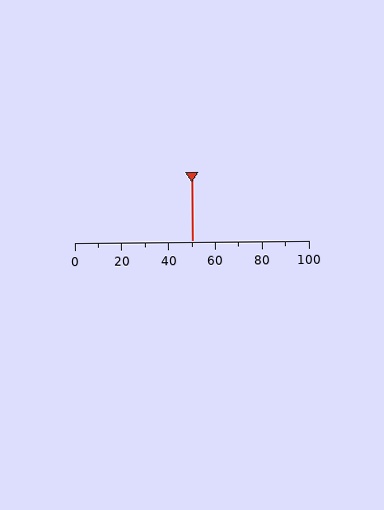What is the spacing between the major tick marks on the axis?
The major ticks are spaced 20 apart.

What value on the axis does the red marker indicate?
The marker indicates approximately 50.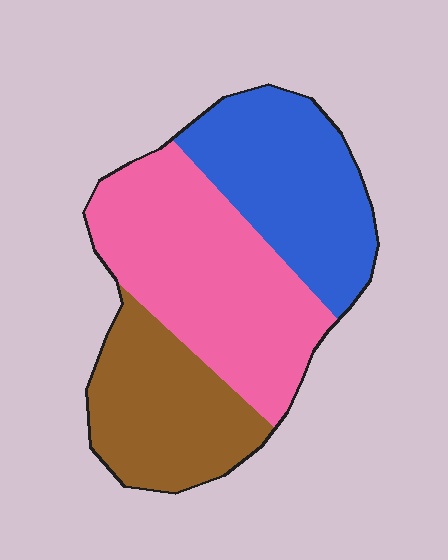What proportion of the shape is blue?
Blue covers 31% of the shape.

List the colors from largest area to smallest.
From largest to smallest: pink, blue, brown.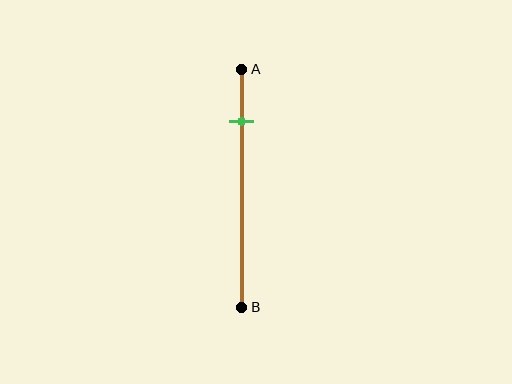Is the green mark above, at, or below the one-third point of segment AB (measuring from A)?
The green mark is above the one-third point of segment AB.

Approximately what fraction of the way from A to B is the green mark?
The green mark is approximately 20% of the way from A to B.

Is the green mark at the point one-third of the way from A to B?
No, the mark is at about 20% from A, not at the 33% one-third point.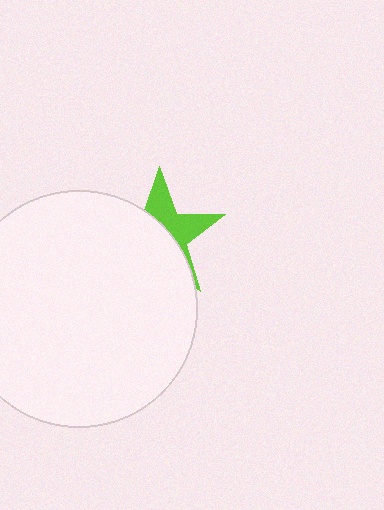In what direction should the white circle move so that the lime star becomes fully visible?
The white circle should move toward the lower-left. That is the shortest direction to clear the overlap and leave the lime star fully visible.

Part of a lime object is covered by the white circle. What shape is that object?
It is a star.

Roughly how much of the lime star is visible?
A small part of it is visible (roughly 39%).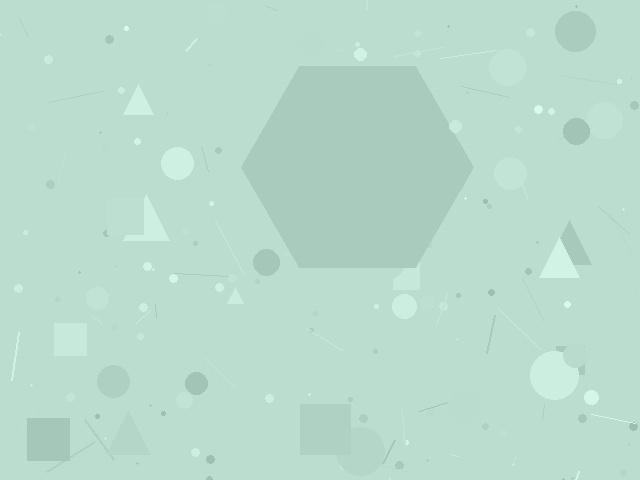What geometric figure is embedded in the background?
A hexagon is embedded in the background.